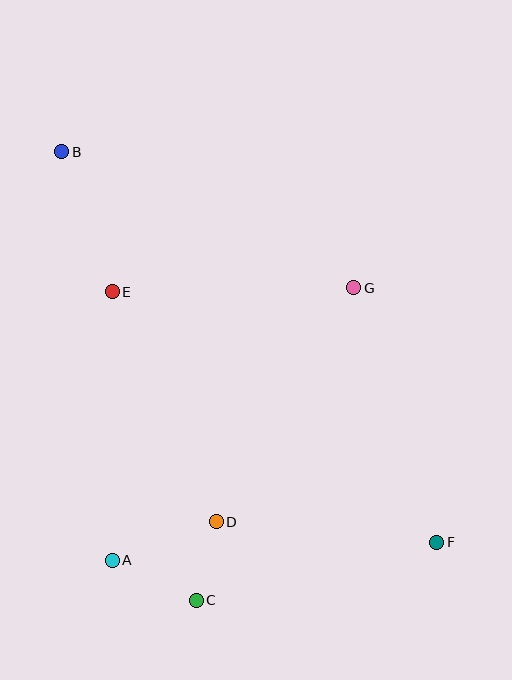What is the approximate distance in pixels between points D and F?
The distance between D and F is approximately 221 pixels.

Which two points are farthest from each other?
Points B and F are farthest from each other.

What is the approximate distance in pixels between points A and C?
The distance between A and C is approximately 93 pixels.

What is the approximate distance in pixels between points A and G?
The distance between A and G is approximately 364 pixels.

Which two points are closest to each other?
Points C and D are closest to each other.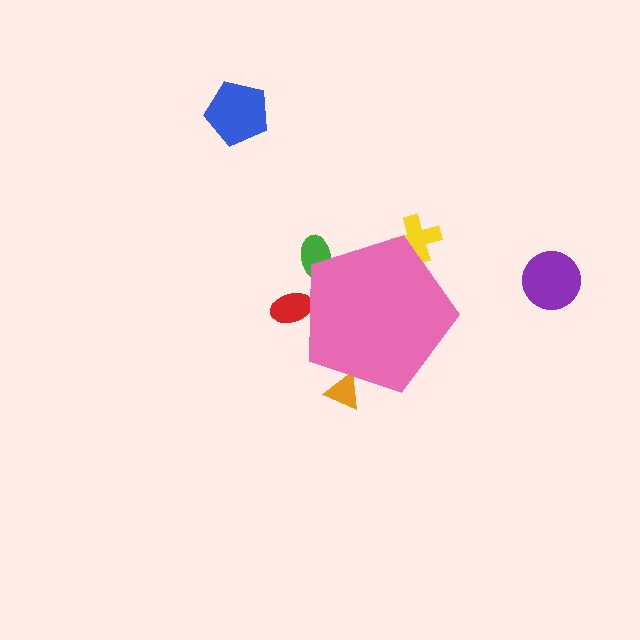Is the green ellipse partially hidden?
Yes, the green ellipse is partially hidden behind the pink pentagon.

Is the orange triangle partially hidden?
Yes, the orange triangle is partially hidden behind the pink pentagon.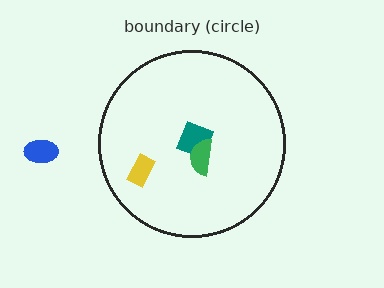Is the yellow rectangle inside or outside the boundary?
Inside.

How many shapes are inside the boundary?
3 inside, 1 outside.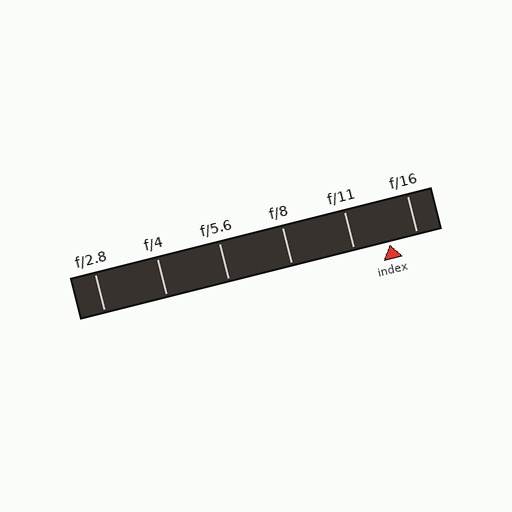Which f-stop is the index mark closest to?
The index mark is closest to f/16.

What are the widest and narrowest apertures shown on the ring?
The widest aperture shown is f/2.8 and the narrowest is f/16.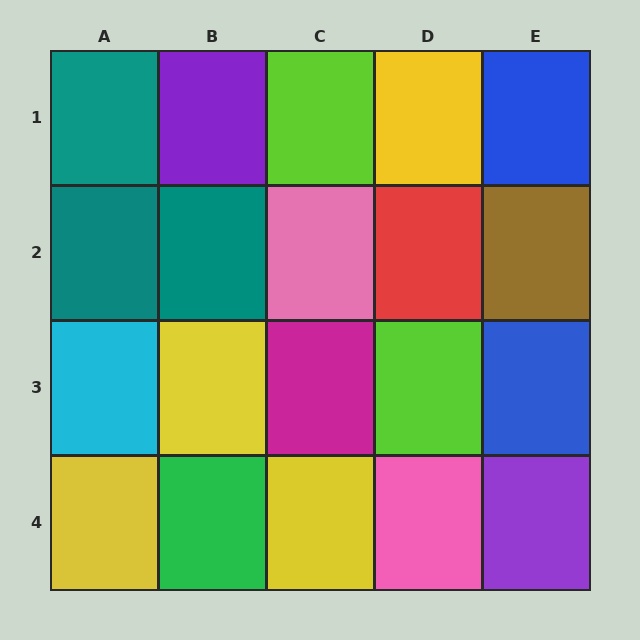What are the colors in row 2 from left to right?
Teal, teal, pink, red, brown.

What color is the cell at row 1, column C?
Lime.